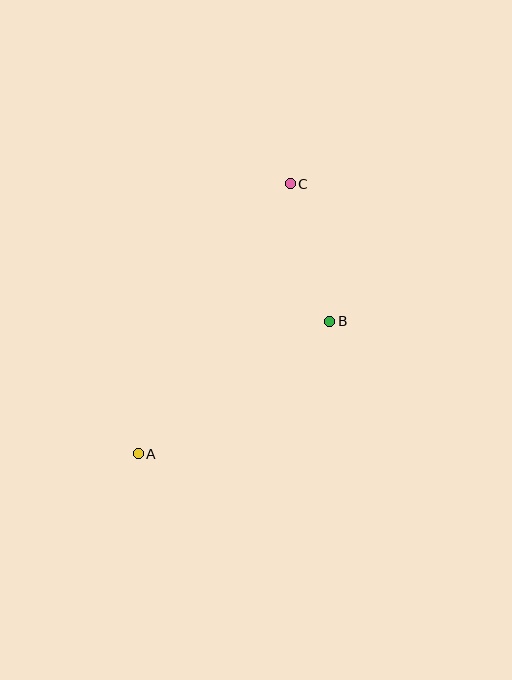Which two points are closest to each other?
Points B and C are closest to each other.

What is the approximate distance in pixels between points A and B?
The distance between A and B is approximately 233 pixels.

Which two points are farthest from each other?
Points A and C are farthest from each other.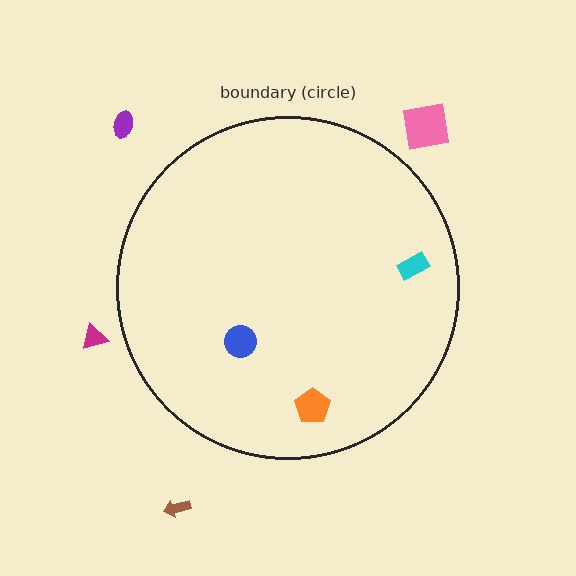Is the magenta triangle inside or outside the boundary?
Outside.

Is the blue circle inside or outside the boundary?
Inside.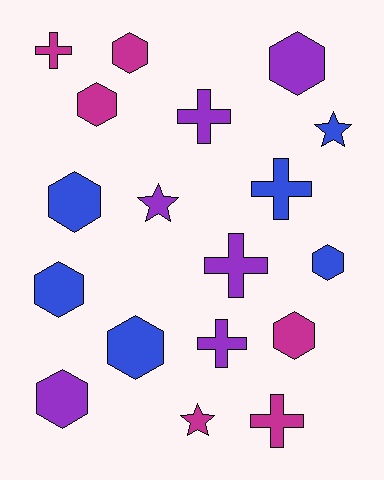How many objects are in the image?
There are 18 objects.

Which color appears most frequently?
Blue, with 6 objects.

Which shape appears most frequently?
Hexagon, with 9 objects.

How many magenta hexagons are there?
There are 3 magenta hexagons.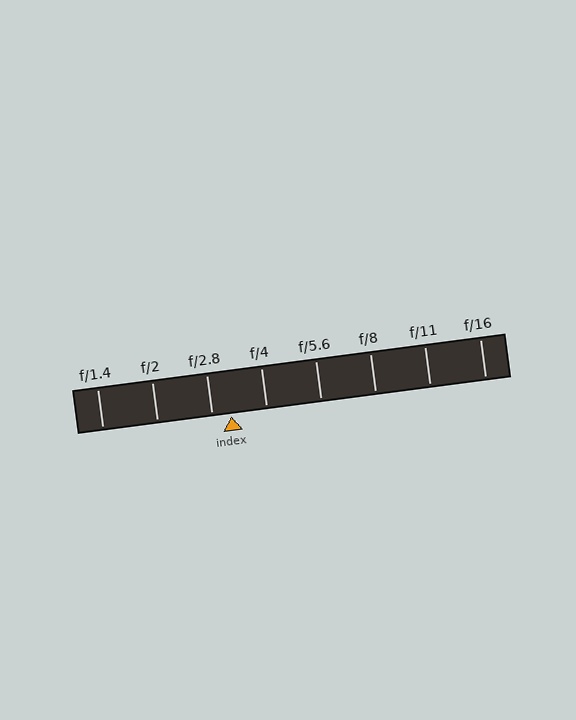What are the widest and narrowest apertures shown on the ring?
The widest aperture shown is f/1.4 and the narrowest is f/16.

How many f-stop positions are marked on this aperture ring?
There are 8 f-stop positions marked.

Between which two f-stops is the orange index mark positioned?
The index mark is between f/2.8 and f/4.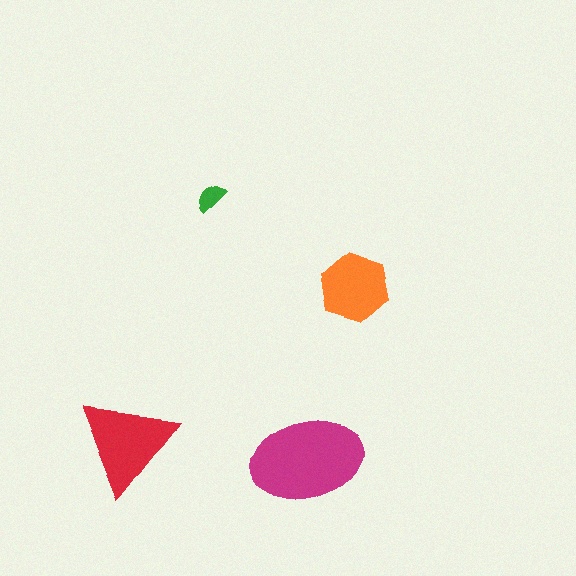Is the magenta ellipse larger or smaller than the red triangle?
Larger.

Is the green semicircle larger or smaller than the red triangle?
Smaller.